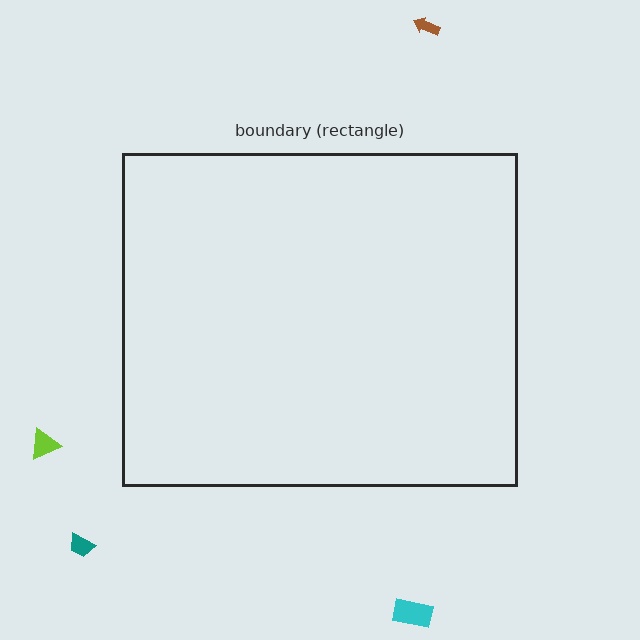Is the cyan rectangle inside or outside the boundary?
Outside.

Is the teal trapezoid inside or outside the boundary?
Outside.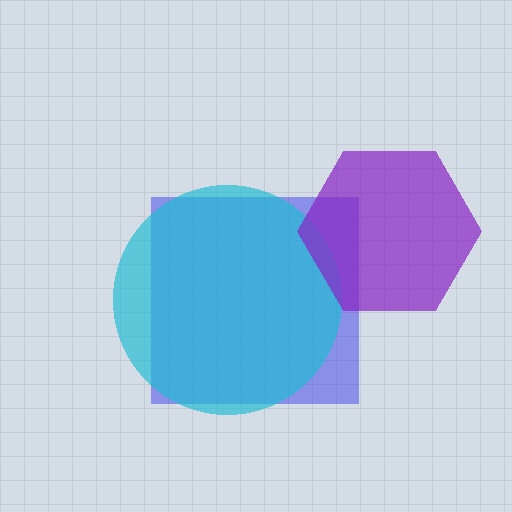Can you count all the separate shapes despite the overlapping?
Yes, there are 3 separate shapes.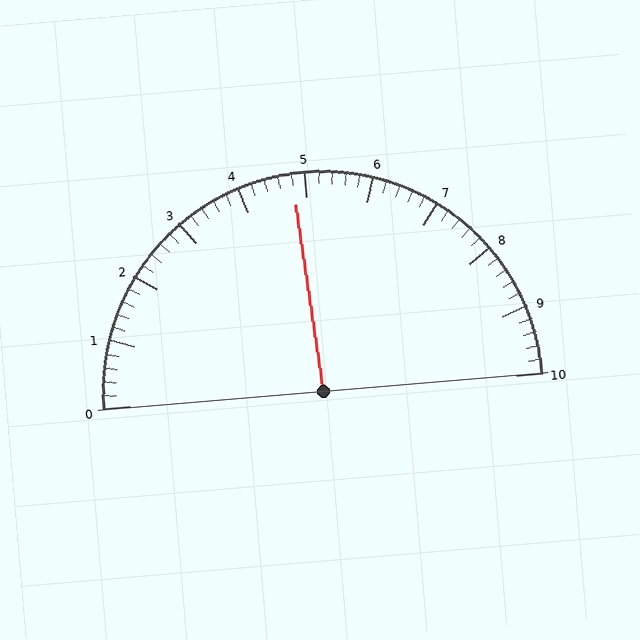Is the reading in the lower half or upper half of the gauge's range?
The reading is in the lower half of the range (0 to 10).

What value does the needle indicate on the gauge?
The needle indicates approximately 4.8.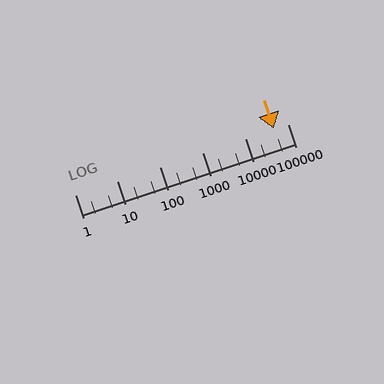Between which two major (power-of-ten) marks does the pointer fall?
The pointer is between 10000 and 100000.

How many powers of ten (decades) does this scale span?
The scale spans 5 decades, from 1 to 100000.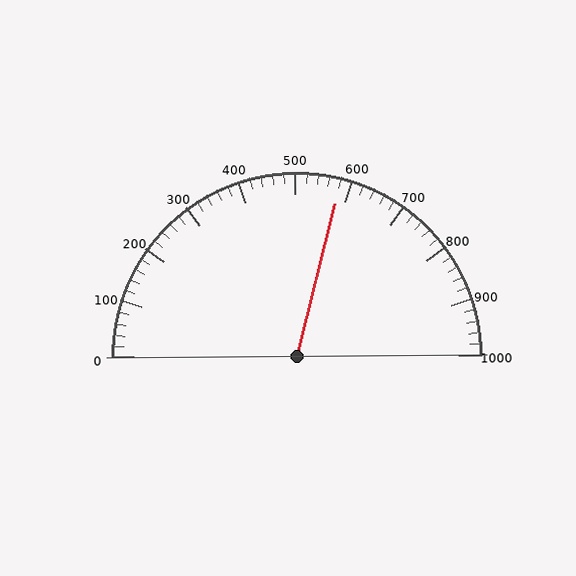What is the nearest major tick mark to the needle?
The nearest major tick mark is 600.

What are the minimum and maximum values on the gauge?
The gauge ranges from 0 to 1000.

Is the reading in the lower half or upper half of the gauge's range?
The reading is in the upper half of the range (0 to 1000).